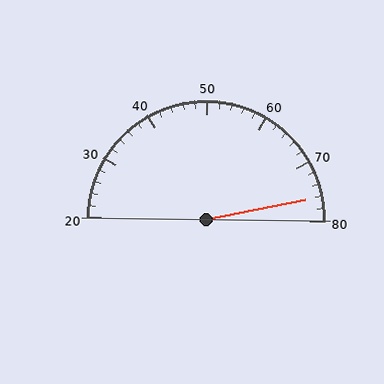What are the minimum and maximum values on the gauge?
The gauge ranges from 20 to 80.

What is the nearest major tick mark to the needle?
The nearest major tick mark is 80.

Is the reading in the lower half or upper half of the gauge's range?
The reading is in the upper half of the range (20 to 80).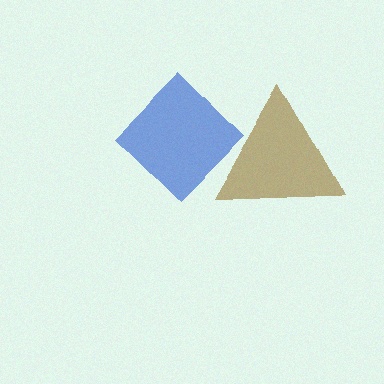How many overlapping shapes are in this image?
There are 2 overlapping shapes in the image.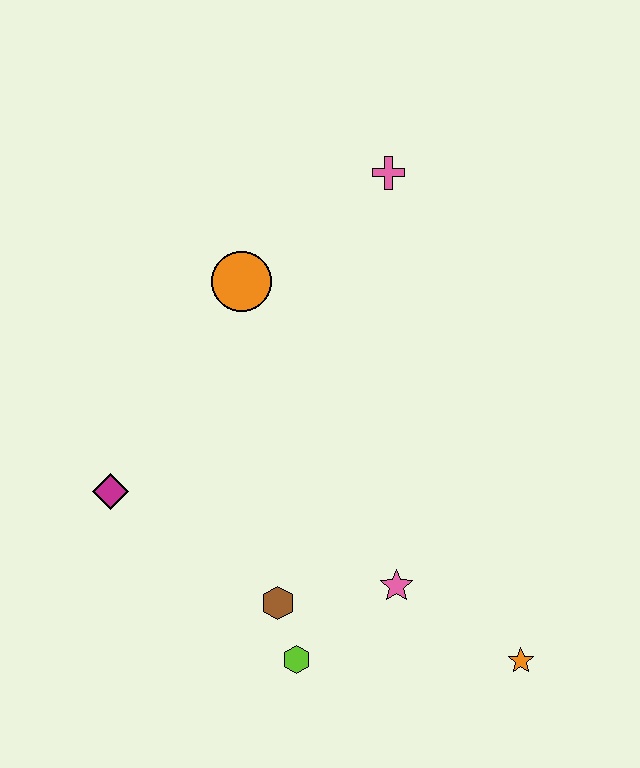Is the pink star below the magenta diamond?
Yes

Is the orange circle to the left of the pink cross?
Yes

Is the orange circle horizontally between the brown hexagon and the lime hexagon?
No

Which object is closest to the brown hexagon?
The lime hexagon is closest to the brown hexagon.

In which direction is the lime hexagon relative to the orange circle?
The lime hexagon is below the orange circle.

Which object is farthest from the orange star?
The pink cross is farthest from the orange star.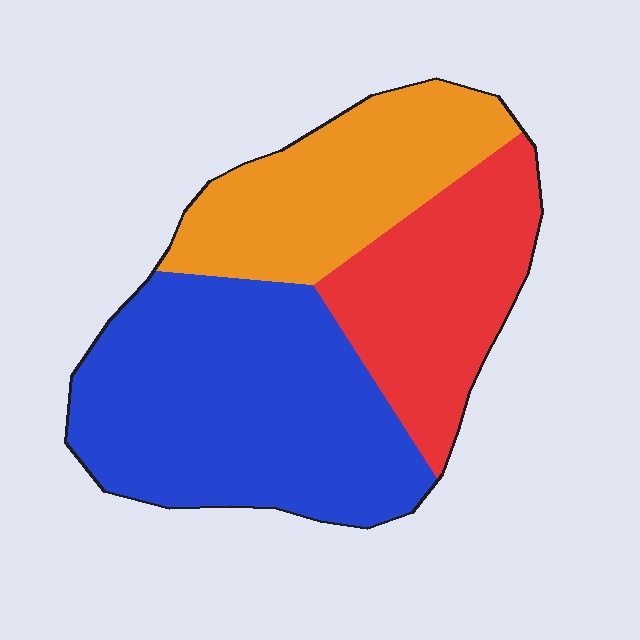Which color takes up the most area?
Blue, at roughly 45%.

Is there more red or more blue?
Blue.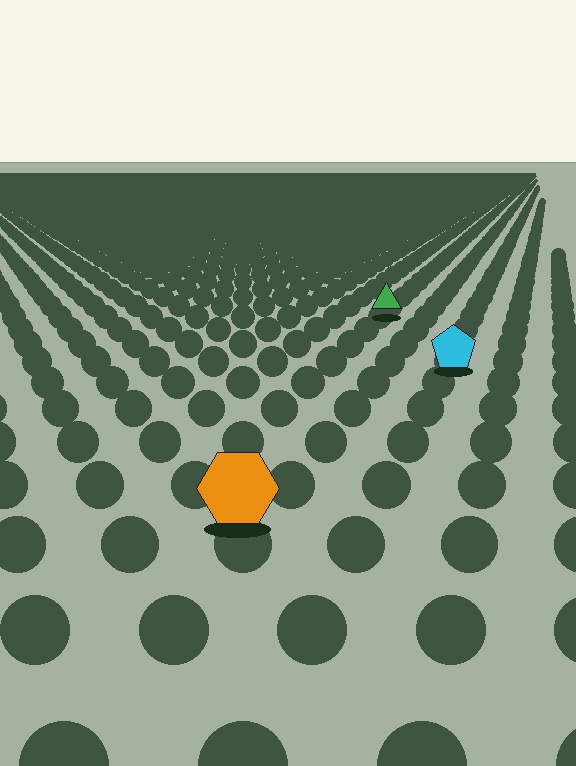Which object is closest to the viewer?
The orange hexagon is closest. The texture marks near it are larger and more spread out.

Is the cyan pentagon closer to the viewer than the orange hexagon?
No. The orange hexagon is closer — you can tell from the texture gradient: the ground texture is coarser near it.